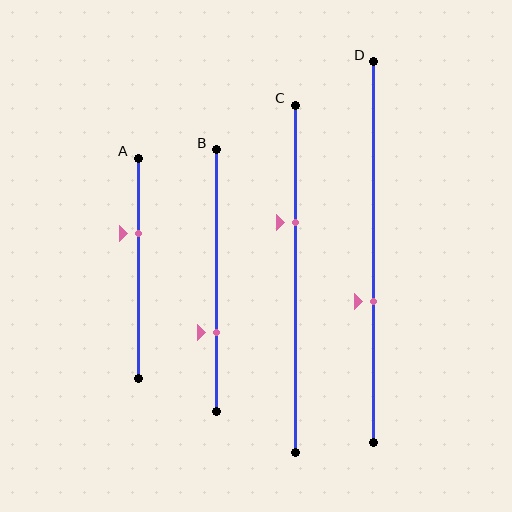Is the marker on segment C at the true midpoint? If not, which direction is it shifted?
No, the marker on segment C is shifted upward by about 16% of the segment length.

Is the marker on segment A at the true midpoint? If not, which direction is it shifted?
No, the marker on segment A is shifted upward by about 16% of the segment length.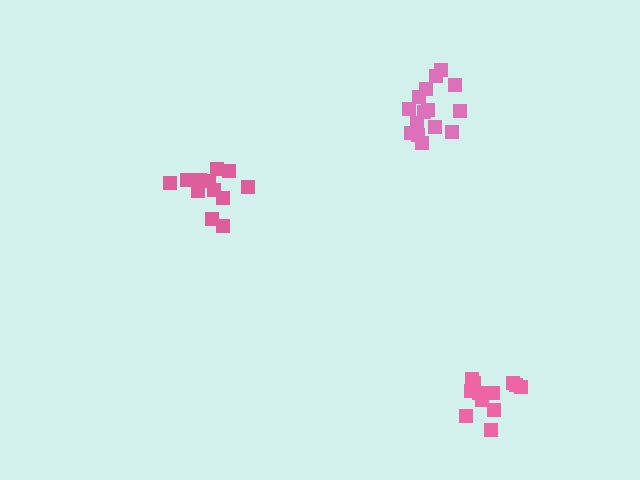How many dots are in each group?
Group 1: 15 dots, Group 2: 13 dots, Group 3: 12 dots (40 total).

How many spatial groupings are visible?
There are 3 spatial groupings.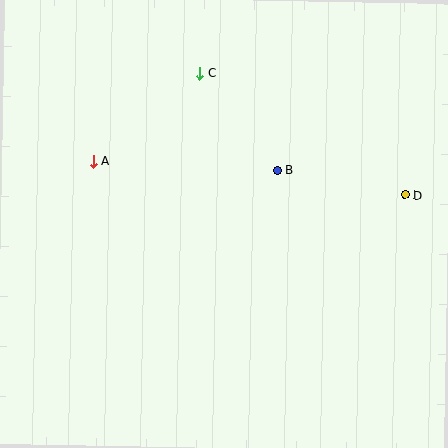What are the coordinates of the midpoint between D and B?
The midpoint between D and B is at (341, 183).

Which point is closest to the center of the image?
Point B at (277, 170) is closest to the center.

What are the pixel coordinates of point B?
Point B is at (277, 170).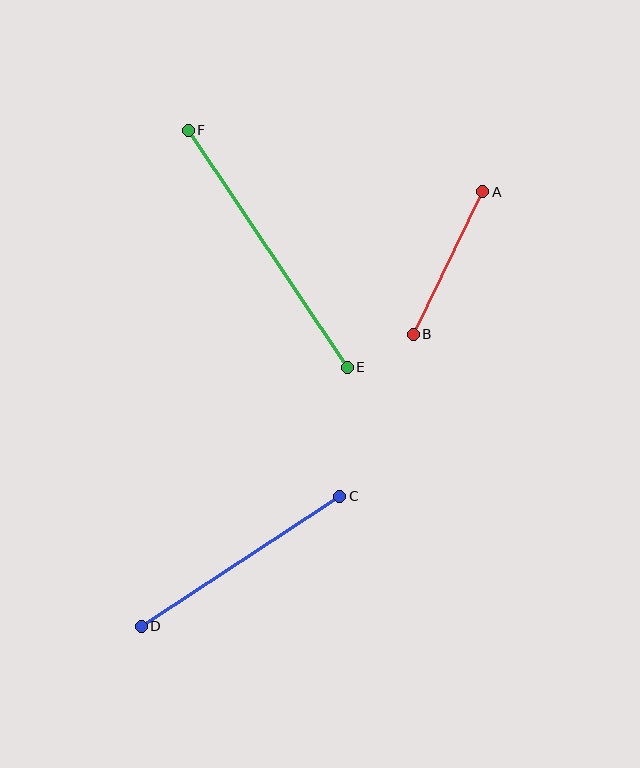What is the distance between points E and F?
The distance is approximately 285 pixels.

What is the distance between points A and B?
The distance is approximately 159 pixels.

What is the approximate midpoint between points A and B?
The midpoint is at approximately (448, 263) pixels.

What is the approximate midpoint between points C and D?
The midpoint is at approximately (240, 561) pixels.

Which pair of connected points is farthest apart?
Points E and F are farthest apart.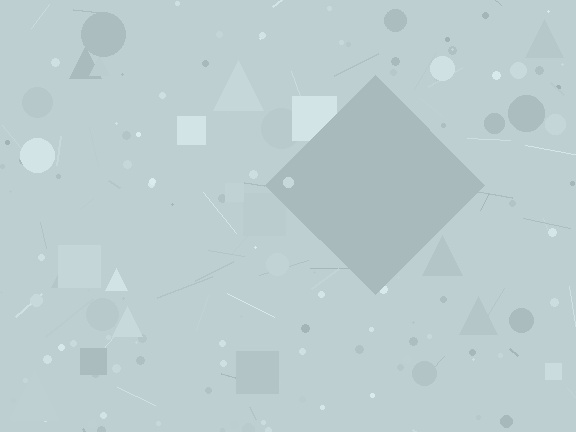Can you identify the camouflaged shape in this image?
The camouflaged shape is a diamond.